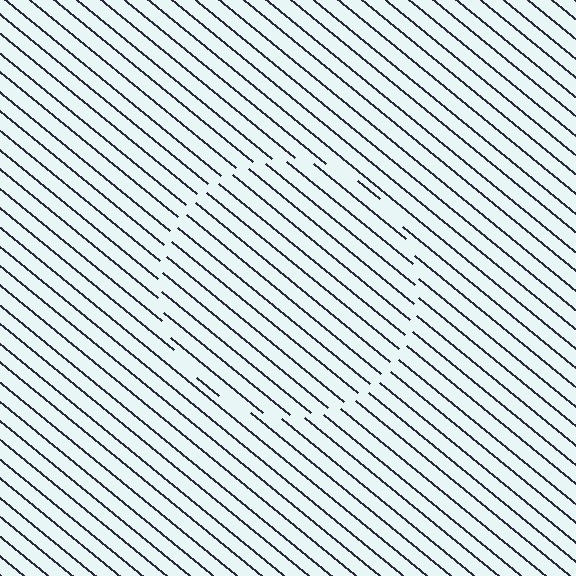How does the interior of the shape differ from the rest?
The interior of the shape contains the same grating, shifted by half a period — the contour is defined by the phase discontinuity where line-ends from the inner and outer gratings abut.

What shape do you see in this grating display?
An illusory circle. The interior of the shape contains the same grating, shifted by half a period — the contour is defined by the phase discontinuity where line-ends from the inner and outer gratings abut.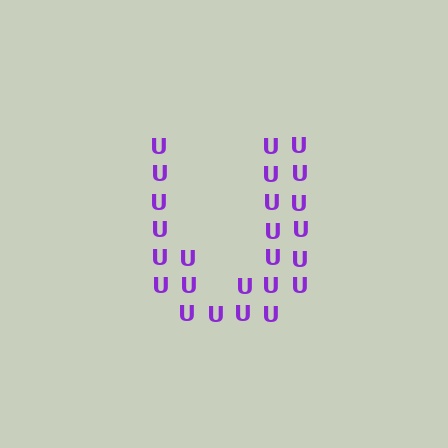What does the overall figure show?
The overall figure shows the letter U.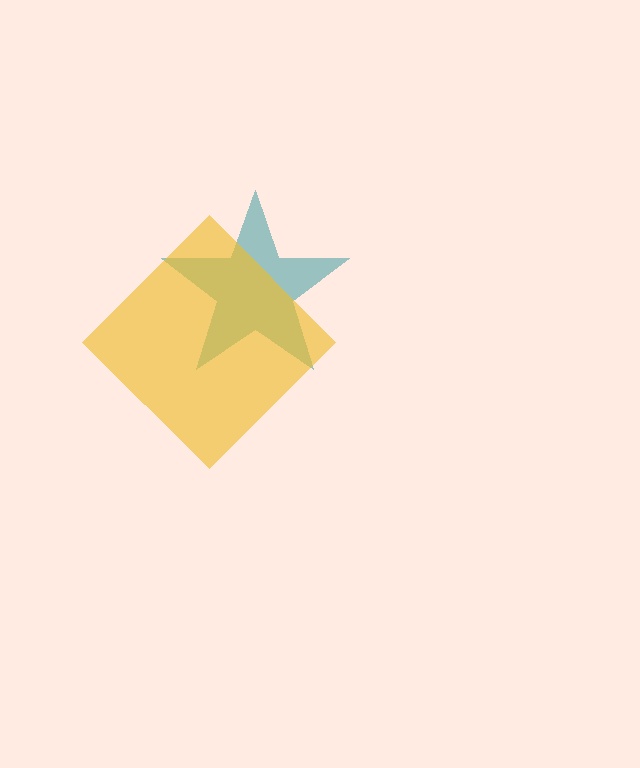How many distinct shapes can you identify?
There are 2 distinct shapes: a teal star, a yellow diamond.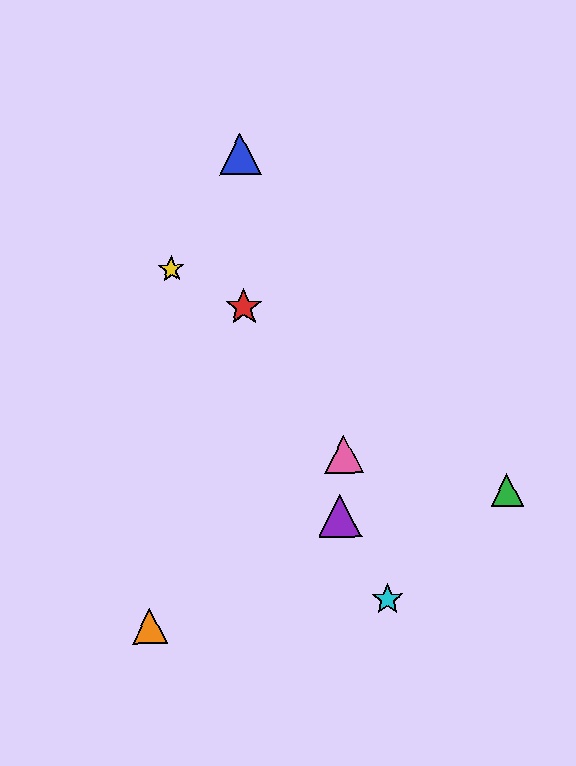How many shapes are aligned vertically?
2 shapes (the red star, the blue triangle) are aligned vertically.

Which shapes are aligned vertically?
The red star, the blue triangle are aligned vertically.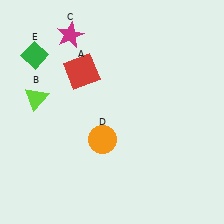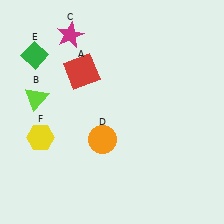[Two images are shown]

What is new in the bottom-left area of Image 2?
A yellow hexagon (F) was added in the bottom-left area of Image 2.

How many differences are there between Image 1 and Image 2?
There is 1 difference between the two images.